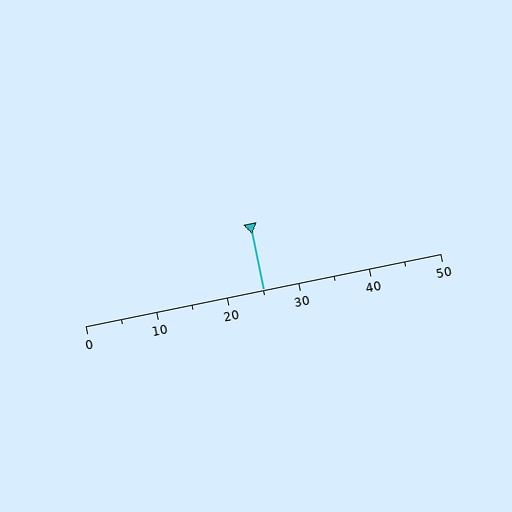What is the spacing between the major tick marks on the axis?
The major ticks are spaced 10 apart.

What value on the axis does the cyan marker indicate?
The marker indicates approximately 25.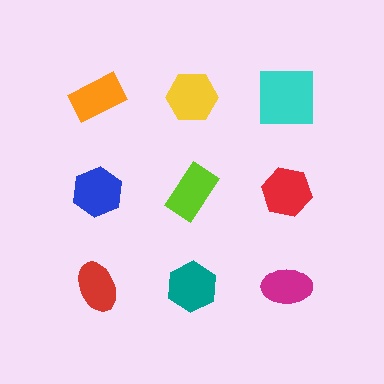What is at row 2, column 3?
A red hexagon.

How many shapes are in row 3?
3 shapes.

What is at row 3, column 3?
A magenta ellipse.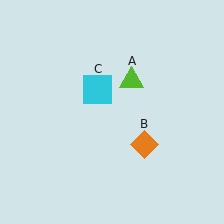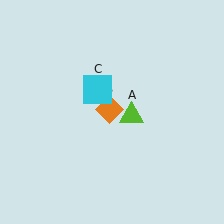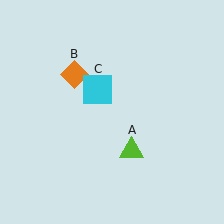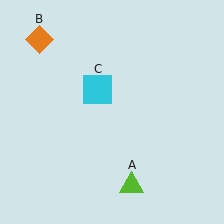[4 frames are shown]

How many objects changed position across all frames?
2 objects changed position: lime triangle (object A), orange diamond (object B).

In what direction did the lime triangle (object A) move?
The lime triangle (object A) moved down.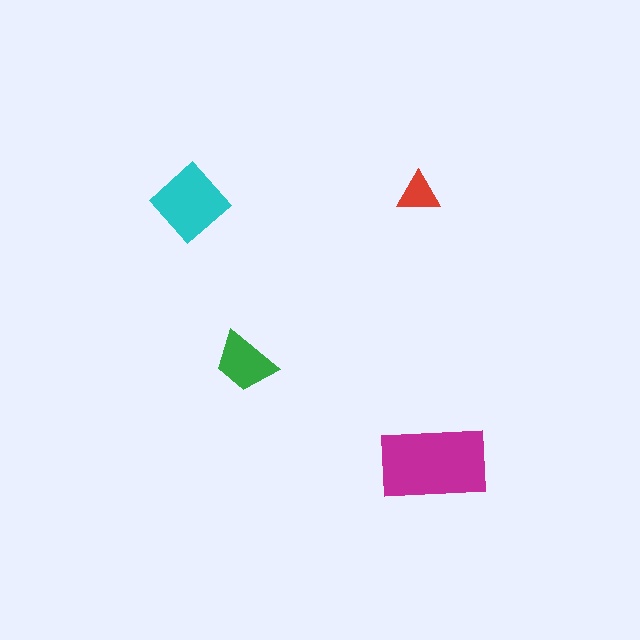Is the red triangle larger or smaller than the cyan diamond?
Smaller.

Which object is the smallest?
The red triangle.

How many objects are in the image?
There are 4 objects in the image.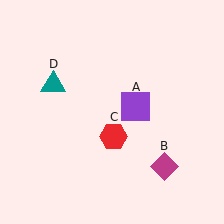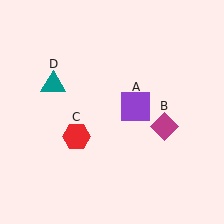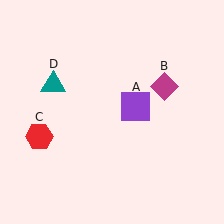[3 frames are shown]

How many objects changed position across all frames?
2 objects changed position: magenta diamond (object B), red hexagon (object C).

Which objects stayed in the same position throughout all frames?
Purple square (object A) and teal triangle (object D) remained stationary.